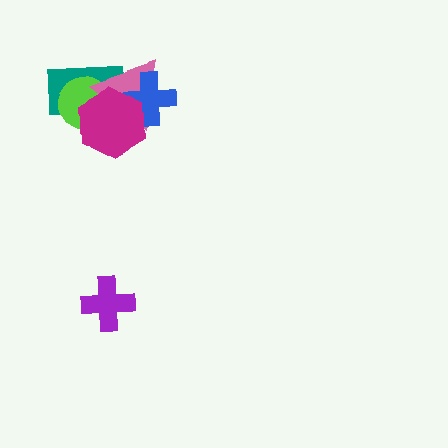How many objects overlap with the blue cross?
2 objects overlap with the blue cross.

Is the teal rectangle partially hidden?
Yes, it is partially covered by another shape.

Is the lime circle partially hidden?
Yes, it is partially covered by another shape.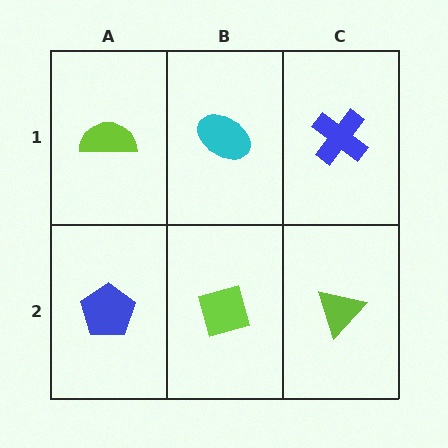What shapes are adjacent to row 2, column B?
A cyan ellipse (row 1, column B), a blue pentagon (row 2, column A), a lime triangle (row 2, column C).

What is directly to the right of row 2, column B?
A lime triangle.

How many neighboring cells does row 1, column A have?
2.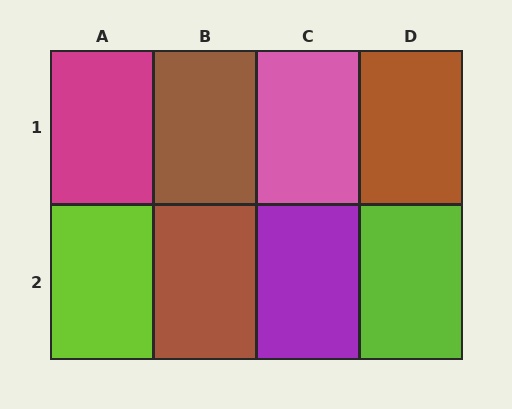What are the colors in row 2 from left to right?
Lime, brown, purple, lime.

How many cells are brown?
3 cells are brown.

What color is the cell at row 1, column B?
Brown.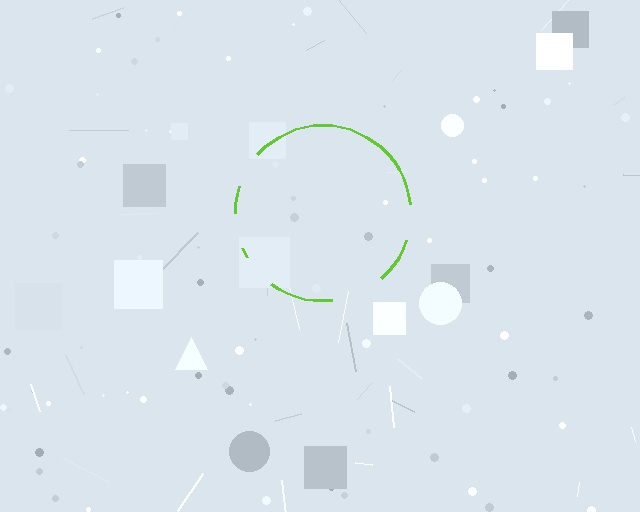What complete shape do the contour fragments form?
The contour fragments form a circle.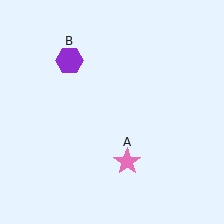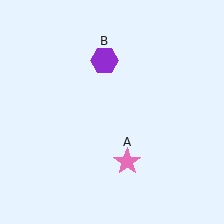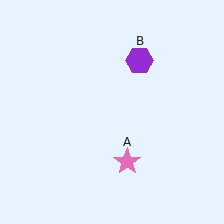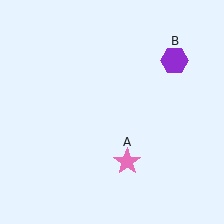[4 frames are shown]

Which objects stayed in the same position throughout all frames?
Pink star (object A) remained stationary.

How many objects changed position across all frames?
1 object changed position: purple hexagon (object B).